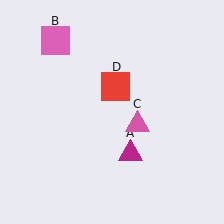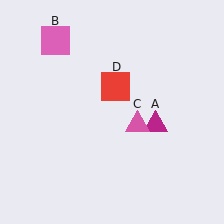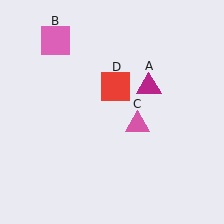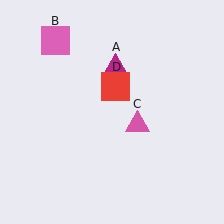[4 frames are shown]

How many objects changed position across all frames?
1 object changed position: magenta triangle (object A).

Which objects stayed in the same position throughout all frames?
Pink square (object B) and pink triangle (object C) and red square (object D) remained stationary.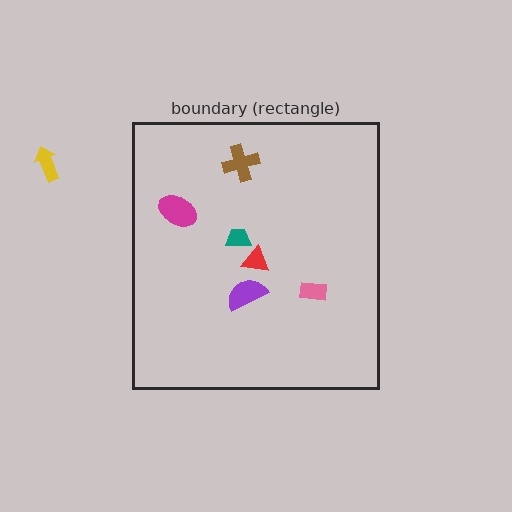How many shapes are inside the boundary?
6 inside, 1 outside.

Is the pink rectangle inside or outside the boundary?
Inside.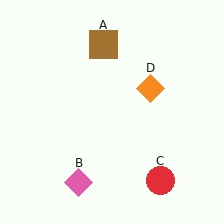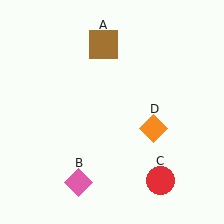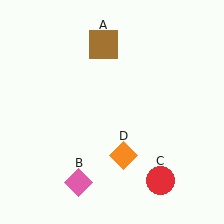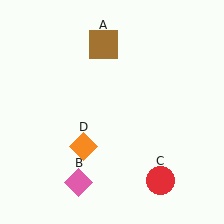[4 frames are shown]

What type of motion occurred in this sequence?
The orange diamond (object D) rotated clockwise around the center of the scene.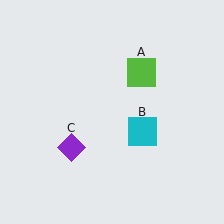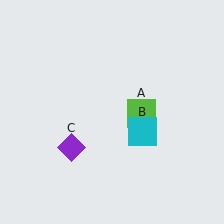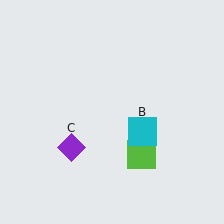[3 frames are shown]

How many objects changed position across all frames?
1 object changed position: lime square (object A).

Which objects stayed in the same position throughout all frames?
Cyan square (object B) and purple diamond (object C) remained stationary.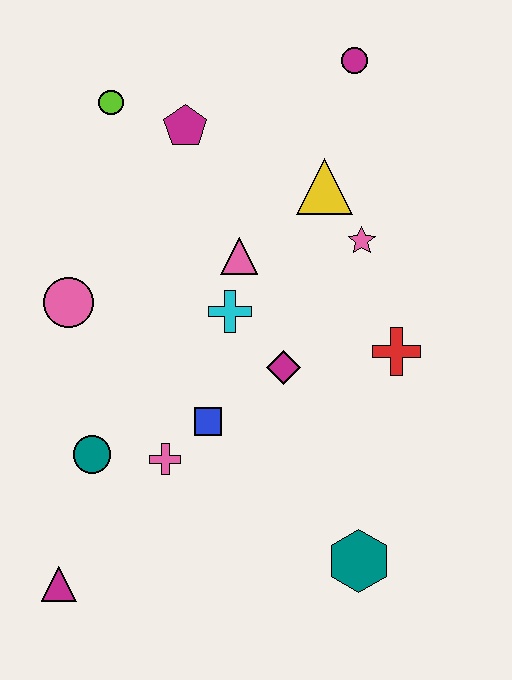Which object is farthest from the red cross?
The magenta triangle is farthest from the red cross.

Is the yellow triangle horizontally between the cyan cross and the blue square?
No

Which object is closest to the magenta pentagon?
The lime circle is closest to the magenta pentagon.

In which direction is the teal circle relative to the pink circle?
The teal circle is below the pink circle.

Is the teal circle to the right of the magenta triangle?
Yes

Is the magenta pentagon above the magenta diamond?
Yes